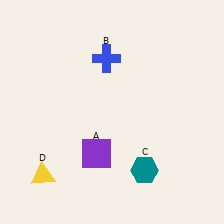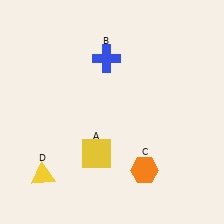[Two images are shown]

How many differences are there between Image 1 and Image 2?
There are 2 differences between the two images.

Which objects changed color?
A changed from purple to yellow. C changed from teal to orange.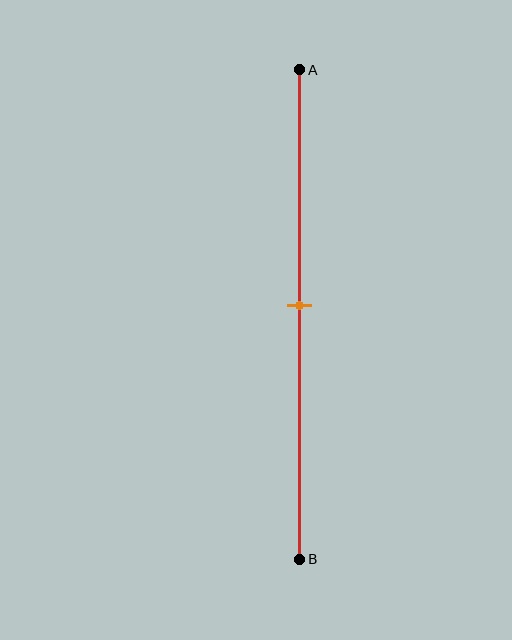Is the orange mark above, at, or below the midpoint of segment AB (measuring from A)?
The orange mark is approximately at the midpoint of segment AB.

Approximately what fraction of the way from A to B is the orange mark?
The orange mark is approximately 50% of the way from A to B.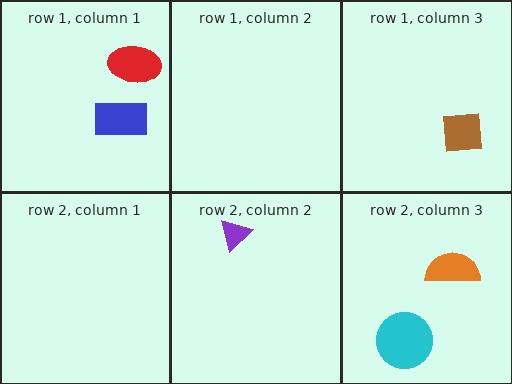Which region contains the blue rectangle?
The row 1, column 1 region.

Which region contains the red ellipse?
The row 1, column 1 region.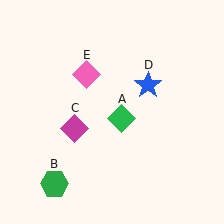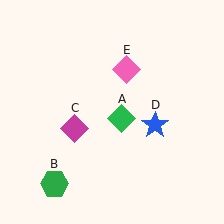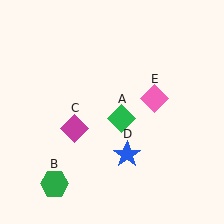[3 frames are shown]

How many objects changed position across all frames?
2 objects changed position: blue star (object D), pink diamond (object E).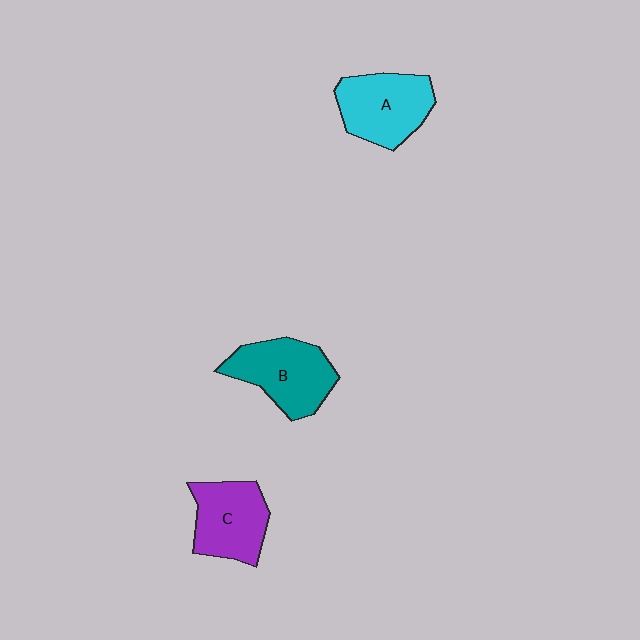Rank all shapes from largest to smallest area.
From largest to smallest: B (teal), A (cyan), C (purple).